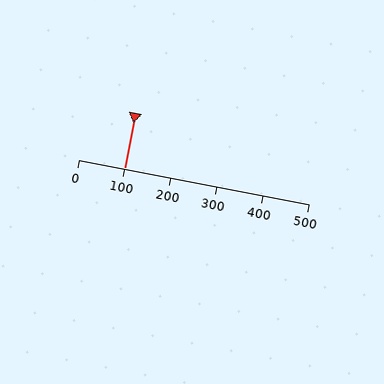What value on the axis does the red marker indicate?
The marker indicates approximately 100.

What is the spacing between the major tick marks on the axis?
The major ticks are spaced 100 apart.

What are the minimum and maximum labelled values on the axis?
The axis runs from 0 to 500.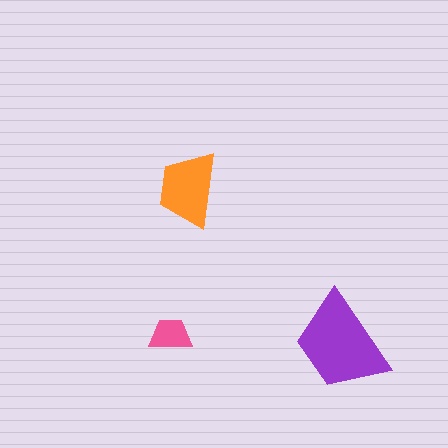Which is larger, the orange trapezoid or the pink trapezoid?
The orange one.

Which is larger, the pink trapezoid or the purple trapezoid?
The purple one.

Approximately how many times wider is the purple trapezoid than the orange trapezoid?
About 1.5 times wider.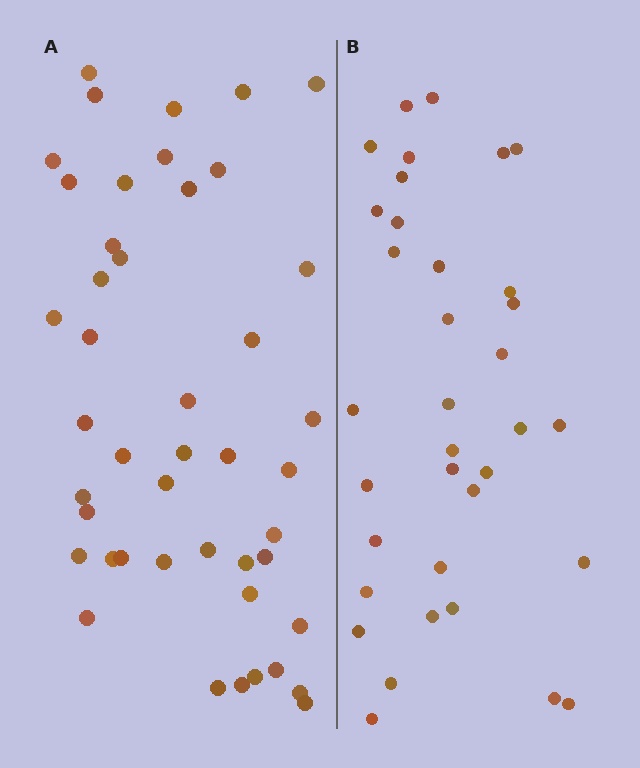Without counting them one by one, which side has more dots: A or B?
Region A (the left region) has more dots.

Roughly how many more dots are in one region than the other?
Region A has roughly 10 or so more dots than region B.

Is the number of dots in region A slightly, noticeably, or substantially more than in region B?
Region A has noticeably more, but not dramatically so. The ratio is roughly 1.3 to 1.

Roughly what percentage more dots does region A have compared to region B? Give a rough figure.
About 30% more.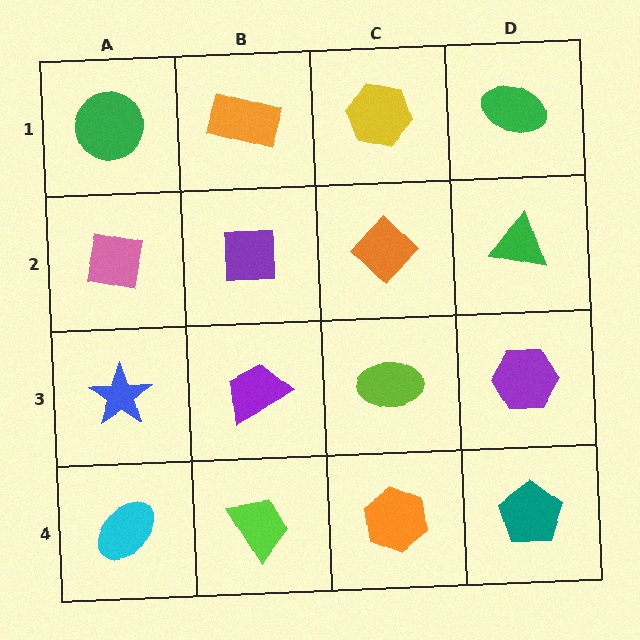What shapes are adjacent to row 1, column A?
A pink square (row 2, column A), an orange rectangle (row 1, column B).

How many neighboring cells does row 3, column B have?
4.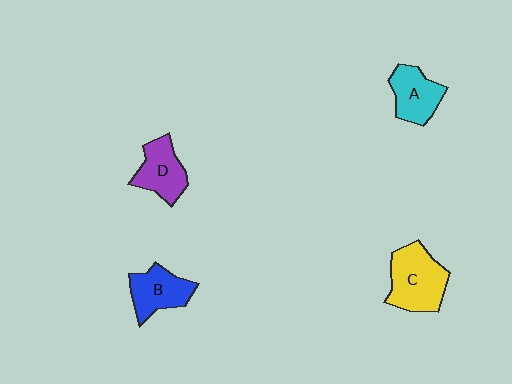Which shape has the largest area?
Shape C (yellow).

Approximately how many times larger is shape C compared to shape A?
Approximately 1.4 times.